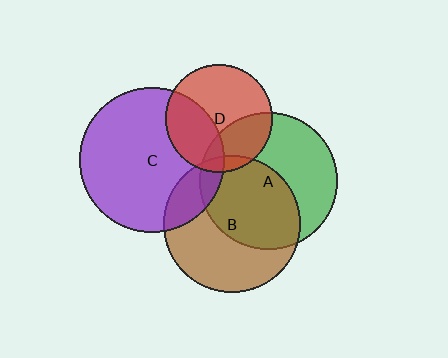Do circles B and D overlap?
Yes.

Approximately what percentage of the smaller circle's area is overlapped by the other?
Approximately 5%.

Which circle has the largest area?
Circle C (purple).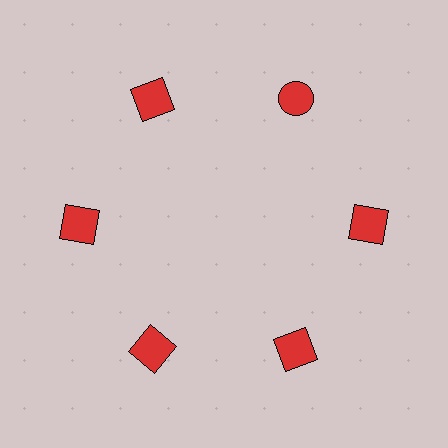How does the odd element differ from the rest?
It has a different shape: circle instead of square.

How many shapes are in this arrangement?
There are 6 shapes arranged in a ring pattern.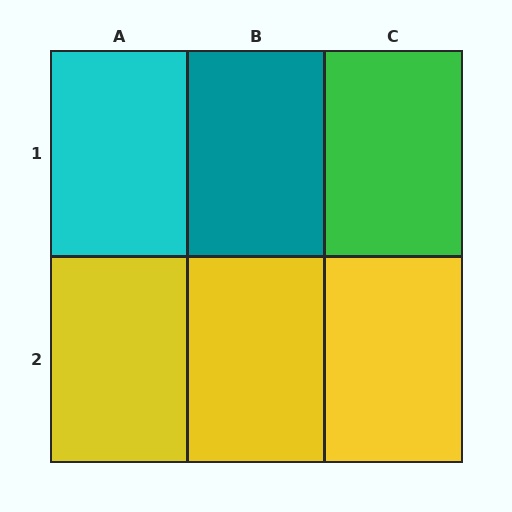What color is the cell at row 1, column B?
Teal.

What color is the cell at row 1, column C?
Green.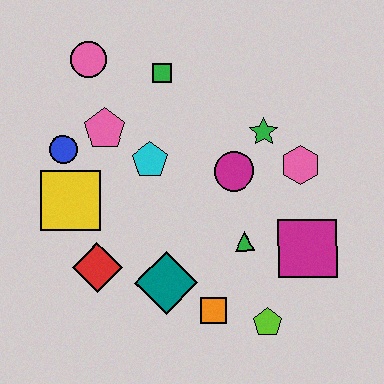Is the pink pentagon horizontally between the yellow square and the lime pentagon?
Yes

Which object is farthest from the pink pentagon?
The lime pentagon is farthest from the pink pentagon.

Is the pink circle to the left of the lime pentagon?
Yes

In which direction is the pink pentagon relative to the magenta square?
The pink pentagon is to the left of the magenta square.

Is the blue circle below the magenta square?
No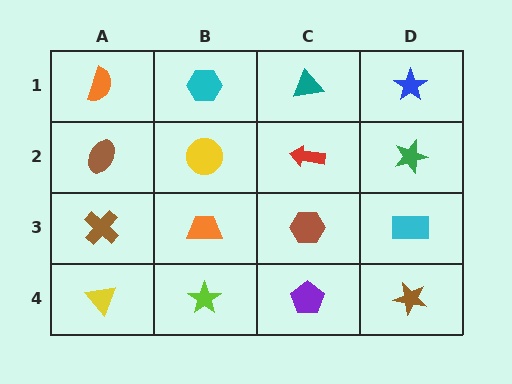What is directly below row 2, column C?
A brown hexagon.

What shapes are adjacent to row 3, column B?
A yellow circle (row 2, column B), a lime star (row 4, column B), a brown cross (row 3, column A), a brown hexagon (row 3, column C).